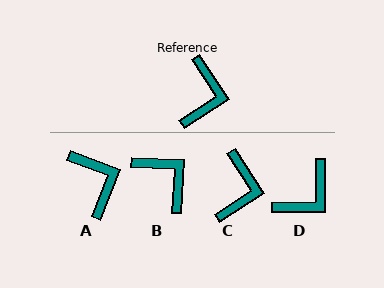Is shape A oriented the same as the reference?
No, it is off by about 36 degrees.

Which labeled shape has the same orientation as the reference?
C.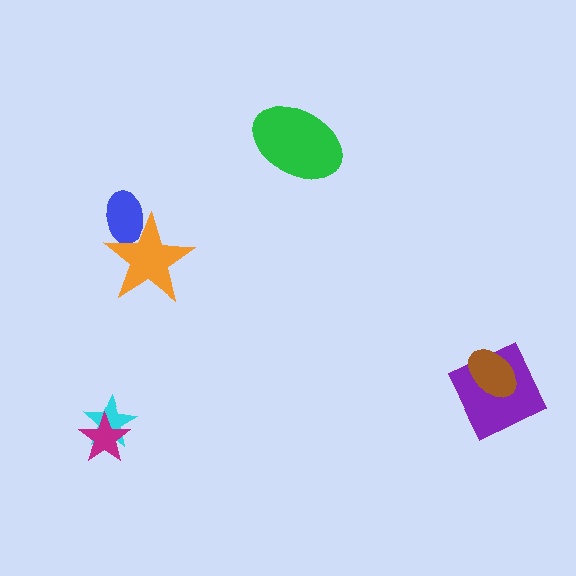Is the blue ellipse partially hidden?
Yes, it is partially covered by another shape.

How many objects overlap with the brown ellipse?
1 object overlaps with the brown ellipse.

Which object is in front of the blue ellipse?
The orange star is in front of the blue ellipse.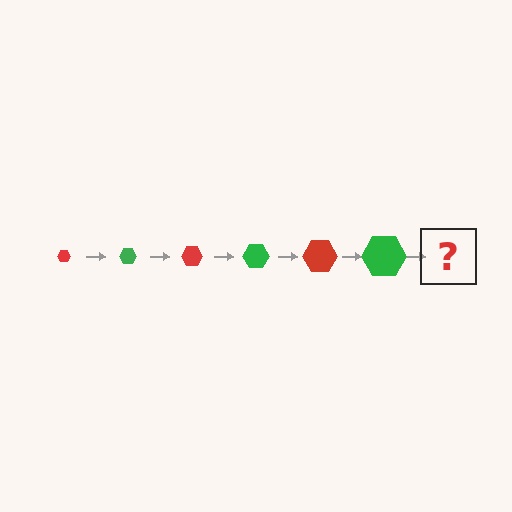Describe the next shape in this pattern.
It should be a red hexagon, larger than the previous one.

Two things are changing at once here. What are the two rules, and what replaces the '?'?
The two rules are that the hexagon grows larger each step and the color cycles through red and green. The '?' should be a red hexagon, larger than the previous one.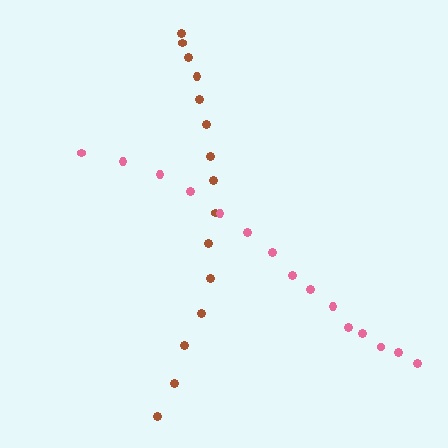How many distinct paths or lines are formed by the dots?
There are 2 distinct paths.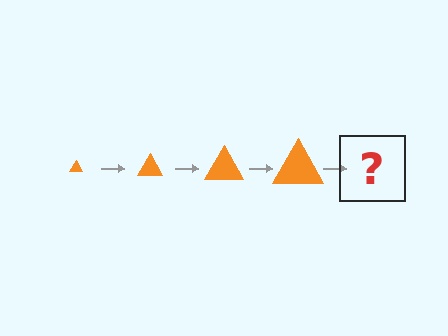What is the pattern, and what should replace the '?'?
The pattern is that the triangle gets progressively larger each step. The '?' should be an orange triangle, larger than the previous one.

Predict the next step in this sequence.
The next step is an orange triangle, larger than the previous one.